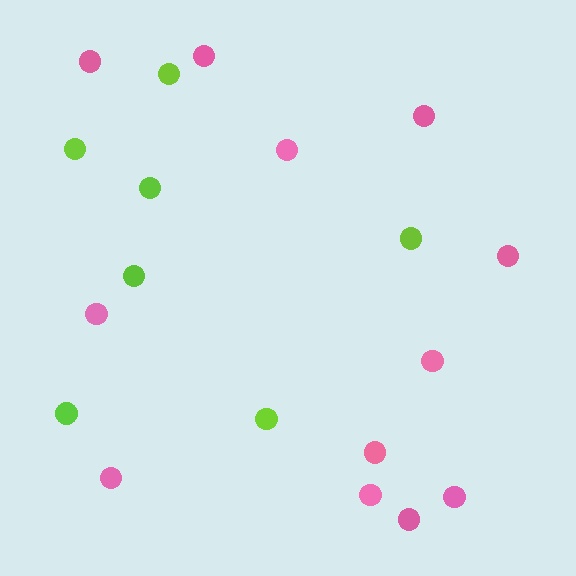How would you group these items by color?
There are 2 groups: one group of lime circles (7) and one group of pink circles (12).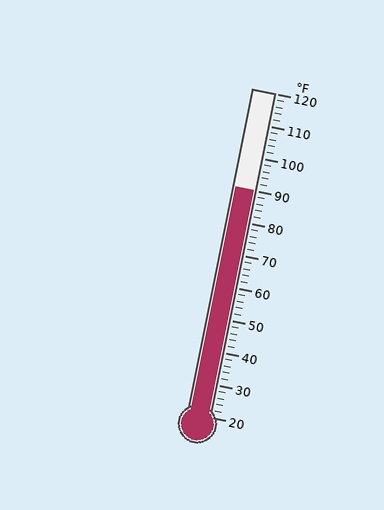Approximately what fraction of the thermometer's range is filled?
The thermometer is filled to approximately 70% of its range.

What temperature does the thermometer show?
The thermometer shows approximately 90°F.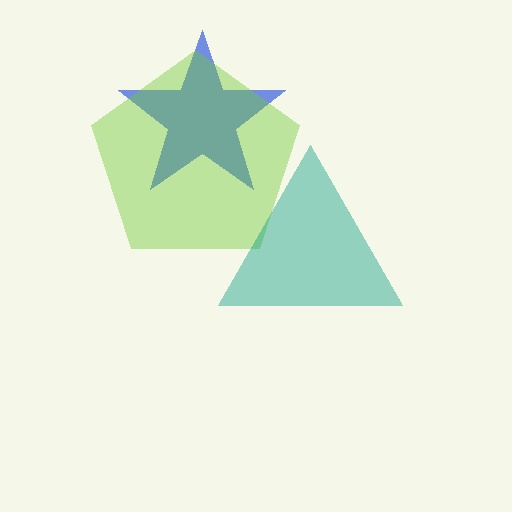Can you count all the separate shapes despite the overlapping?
Yes, there are 3 separate shapes.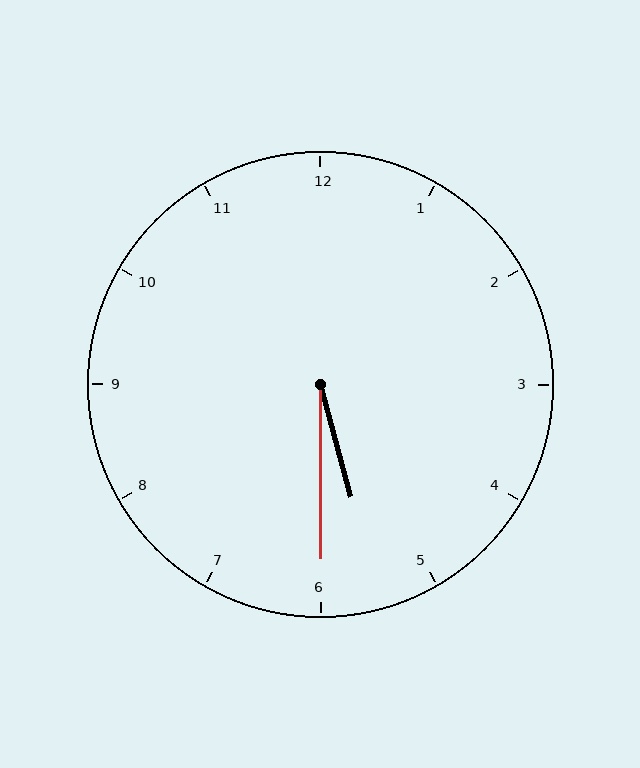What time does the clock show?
5:30.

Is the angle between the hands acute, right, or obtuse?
It is acute.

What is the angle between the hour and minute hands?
Approximately 15 degrees.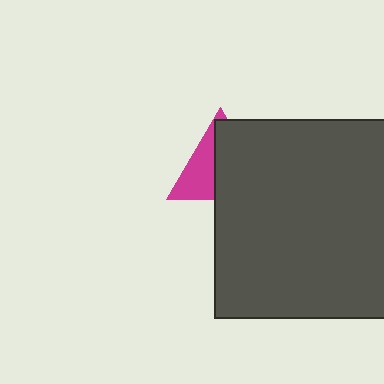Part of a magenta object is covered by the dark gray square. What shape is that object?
It is a triangle.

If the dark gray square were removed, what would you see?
You would see the complete magenta triangle.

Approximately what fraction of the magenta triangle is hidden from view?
Roughly 60% of the magenta triangle is hidden behind the dark gray square.